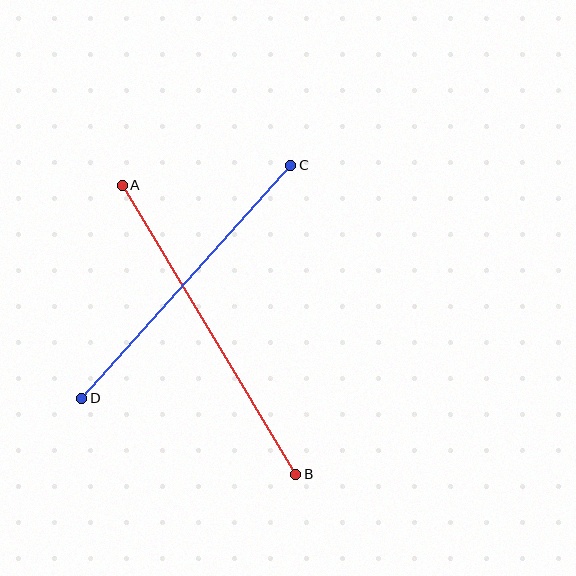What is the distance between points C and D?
The distance is approximately 313 pixels.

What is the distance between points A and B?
The distance is approximately 337 pixels.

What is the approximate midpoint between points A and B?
The midpoint is at approximately (209, 330) pixels.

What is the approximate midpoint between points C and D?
The midpoint is at approximately (186, 282) pixels.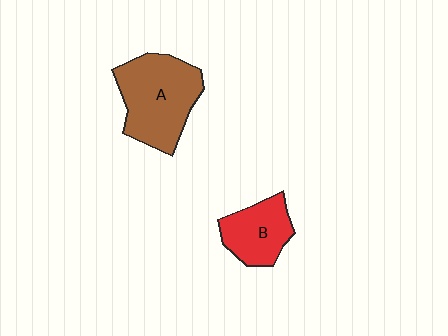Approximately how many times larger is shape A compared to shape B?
Approximately 1.7 times.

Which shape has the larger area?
Shape A (brown).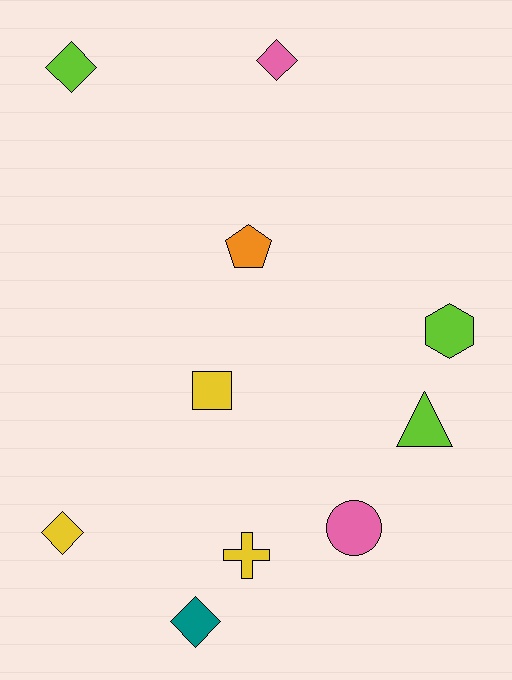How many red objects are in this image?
There are no red objects.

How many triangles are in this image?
There is 1 triangle.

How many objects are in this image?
There are 10 objects.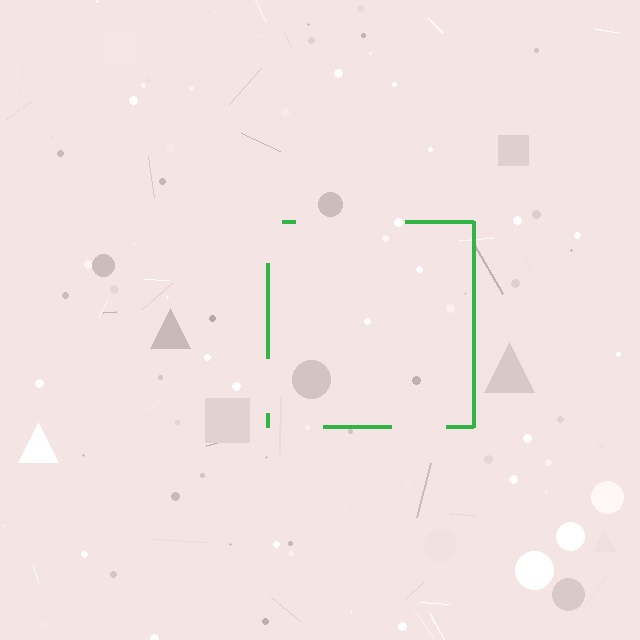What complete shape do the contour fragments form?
The contour fragments form a square.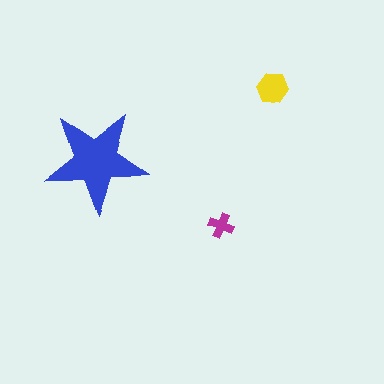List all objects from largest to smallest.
The blue star, the yellow hexagon, the magenta cross.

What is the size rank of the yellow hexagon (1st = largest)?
2nd.